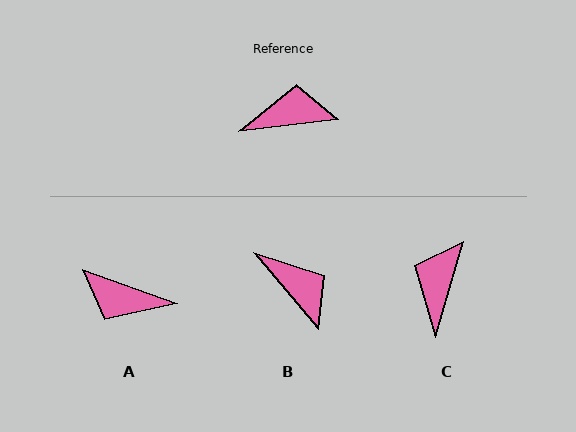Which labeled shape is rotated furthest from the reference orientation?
A, about 153 degrees away.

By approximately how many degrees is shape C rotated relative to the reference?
Approximately 67 degrees counter-clockwise.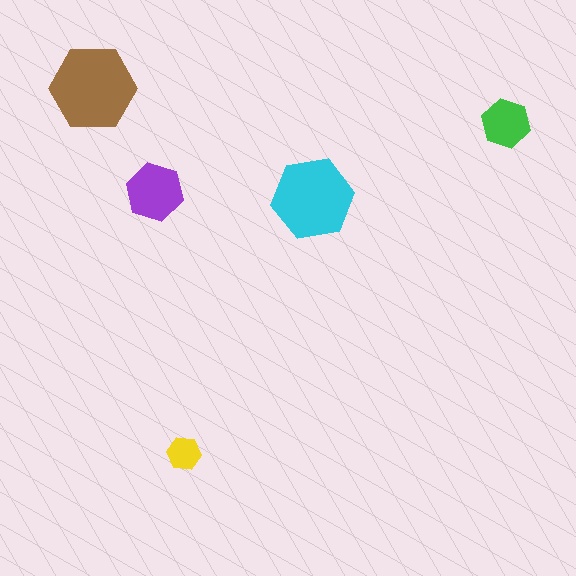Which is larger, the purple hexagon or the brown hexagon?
The brown one.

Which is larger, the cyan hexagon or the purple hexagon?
The cyan one.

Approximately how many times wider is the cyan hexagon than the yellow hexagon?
About 2.5 times wider.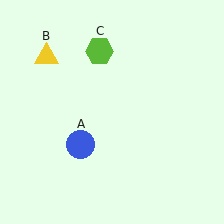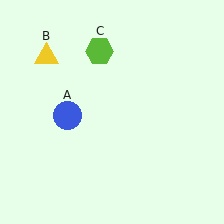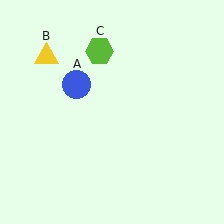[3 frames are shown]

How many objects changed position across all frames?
1 object changed position: blue circle (object A).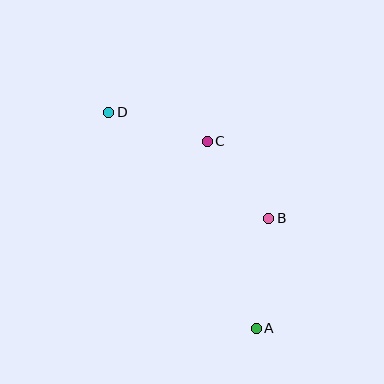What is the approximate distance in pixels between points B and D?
The distance between B and D is approximately 192 pixels.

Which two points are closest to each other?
Points B and C are closest to each other.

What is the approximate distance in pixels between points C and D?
The distance between C and D is approximately 103 pixels.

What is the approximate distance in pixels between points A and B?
The distance between A and B is approximately 111 pixels.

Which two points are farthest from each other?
Points A and D are farthest from each other.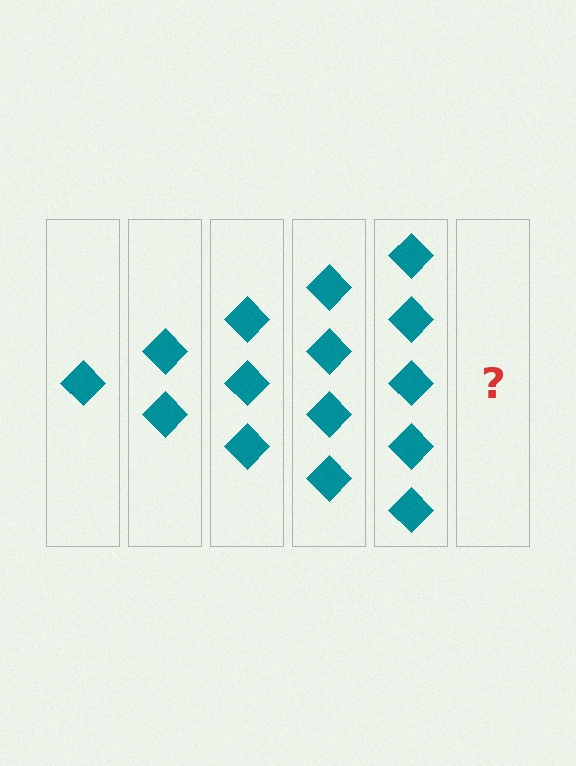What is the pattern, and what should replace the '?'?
The pattern is that each step adds one more diamond. The '?' should be 6 diamonds.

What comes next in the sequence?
The next element should be 6 diamonds.